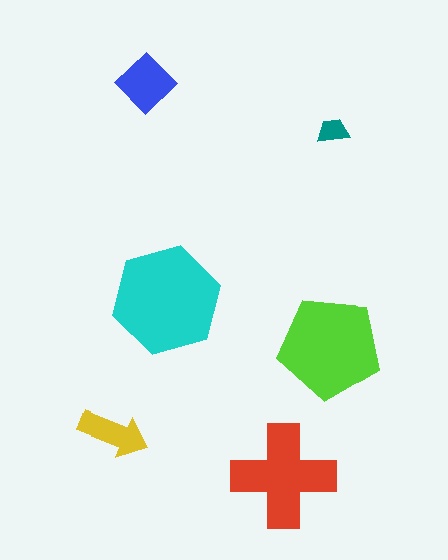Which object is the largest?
The cyan hexagon.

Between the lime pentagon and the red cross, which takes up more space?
The lime pentagon.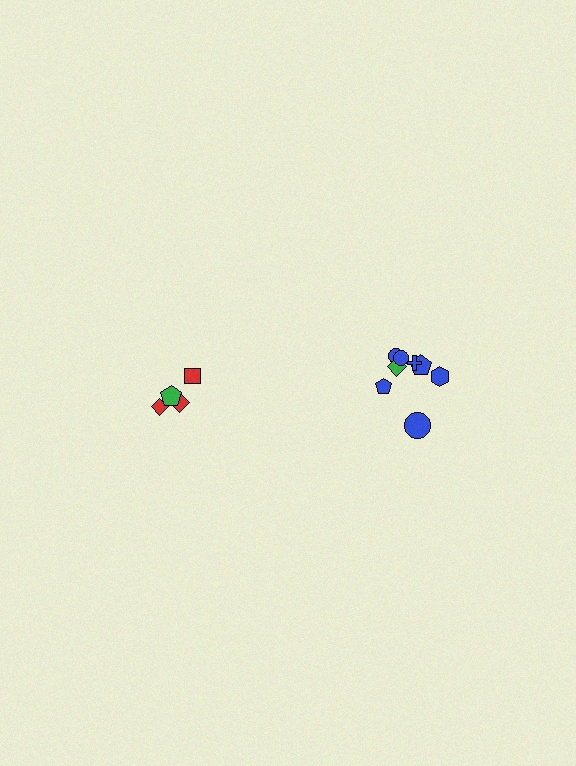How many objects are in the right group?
There are 8 objects.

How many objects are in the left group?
There are 4 objects.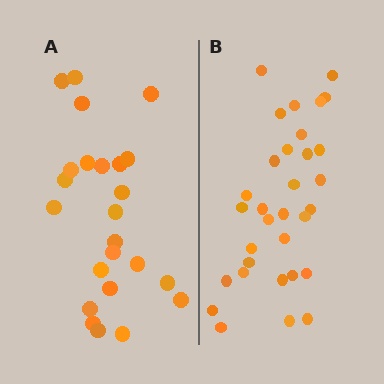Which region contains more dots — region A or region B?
Region B (the right region) has more dots.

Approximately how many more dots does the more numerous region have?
Region B has roughly 8 or so more dots than region A.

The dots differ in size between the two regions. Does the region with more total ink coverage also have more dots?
No. Region A has more total ink coverage because its dots are larger, but region B actually contains more individual dots. Total area can be misleading — the number of items is what matters here.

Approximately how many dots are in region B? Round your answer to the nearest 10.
About 30 dots. (The exact count is 32, which rounds to 30.)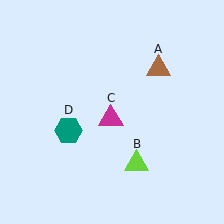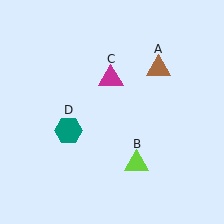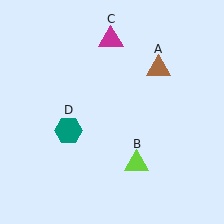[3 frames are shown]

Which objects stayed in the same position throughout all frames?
Brown triangle (object A) and lime triangle (object B) and teal hexagon (object D) remained stationary.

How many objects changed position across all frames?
1 object changed position: magenta triangle (object C).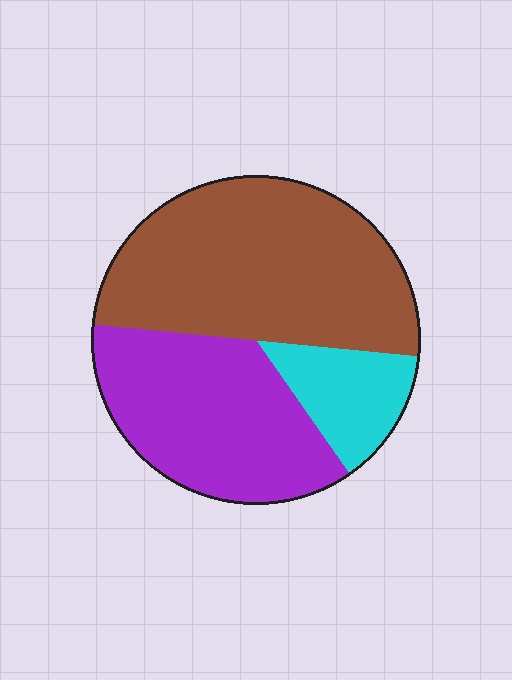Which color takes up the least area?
Cyan, at roughly 15%.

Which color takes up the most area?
Brown, at roughly 50%.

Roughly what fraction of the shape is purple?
Purple takes up about three eighths (3/8) of the shape.